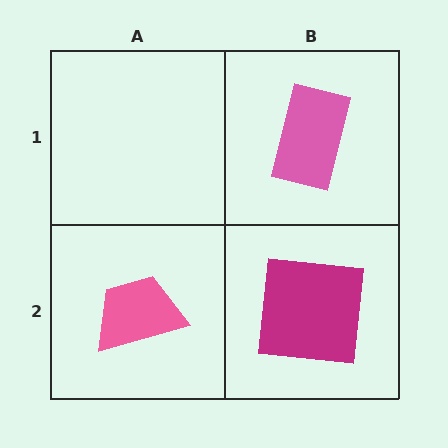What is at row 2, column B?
A magenta square.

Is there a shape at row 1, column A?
No, that cell is empty.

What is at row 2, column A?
A pink trapezoid.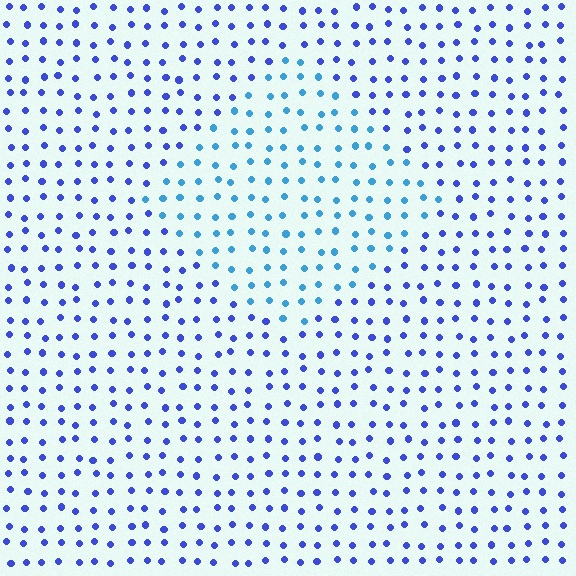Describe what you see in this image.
The image is filled with small blue elements in a uniform arrangement. A diamond-shaped region is visible where the elements are tinted to a slightly different hue, forming a subtle color boundary.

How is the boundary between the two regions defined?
The boundary is defined purely by a slight shift in hue (about 34 degrees). Spacing, size, and orientation are identical on both sides.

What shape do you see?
I see a diamond.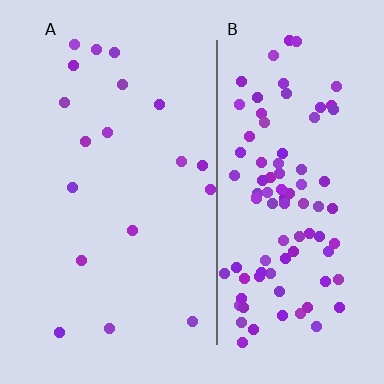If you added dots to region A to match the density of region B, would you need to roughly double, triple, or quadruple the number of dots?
Approximately quadruple.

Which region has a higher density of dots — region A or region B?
B (the right).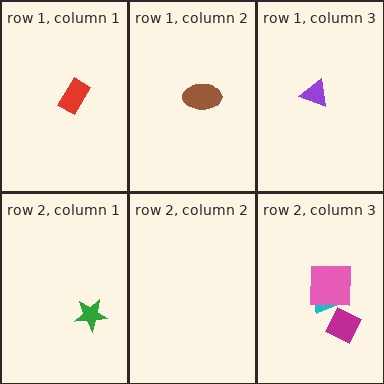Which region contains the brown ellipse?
The row 1, column 2 region.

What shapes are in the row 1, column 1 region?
The red rectangle.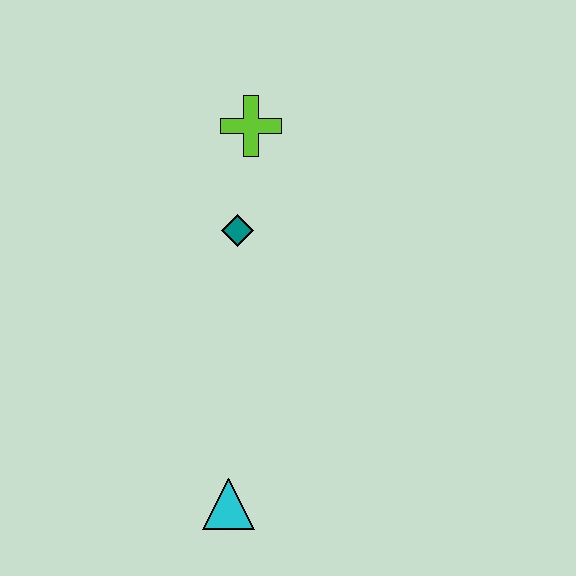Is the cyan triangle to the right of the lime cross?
No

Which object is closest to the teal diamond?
The lime cross is closest to the teal diamond.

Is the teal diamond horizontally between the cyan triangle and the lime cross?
Yes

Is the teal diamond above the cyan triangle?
Yes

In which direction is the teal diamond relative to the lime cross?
The teal diamond is below the lime cross.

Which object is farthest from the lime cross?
The cyan triangle is farthest from the lime cross.